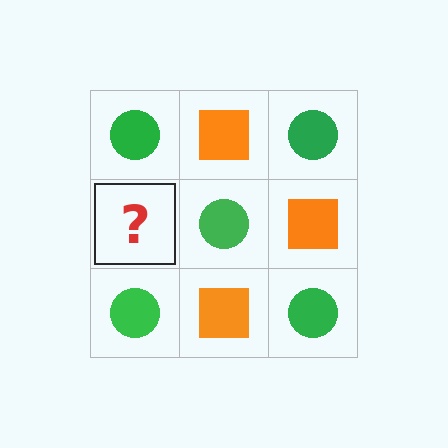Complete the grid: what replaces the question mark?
The question mark should be replaced with an orange square.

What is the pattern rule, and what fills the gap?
The rule is that it alternates green circle and orange square in a checkerboard pattern. The gap should be filled with an orange square.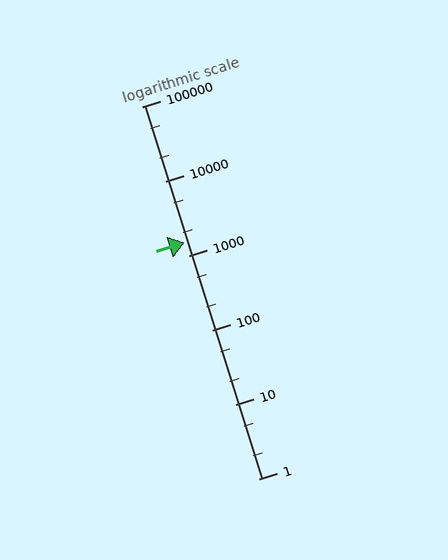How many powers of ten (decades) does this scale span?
The scale spans 5 decades, from 1 to 100000.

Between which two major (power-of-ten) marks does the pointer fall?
The pointer is between 1000 and 10000.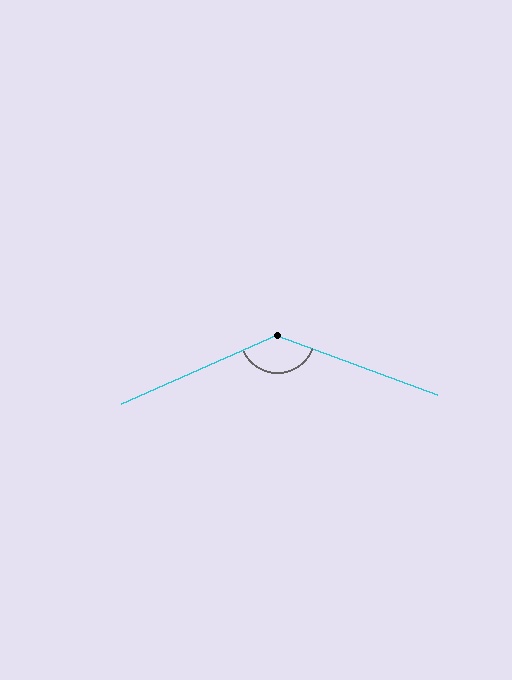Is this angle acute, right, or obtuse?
It is obtuse.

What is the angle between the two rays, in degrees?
Approximately 136 degrees.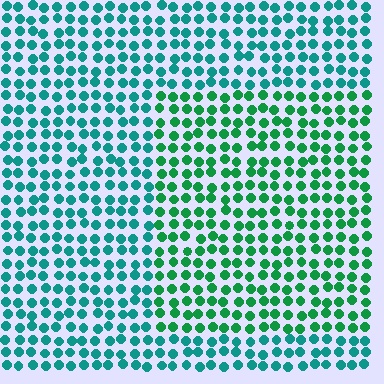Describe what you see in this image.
The image is filled with small teal elements in a uniform arrangement. A rectangle-shaped region is visible where the elements are tinted to a slightly different hue, forming a subtle color boundary.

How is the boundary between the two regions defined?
The boundary is defined purely by a slight shift in hue (about 33 degrees). Spacing, size, and orientation are identical on both sides.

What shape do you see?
I see a rectangle.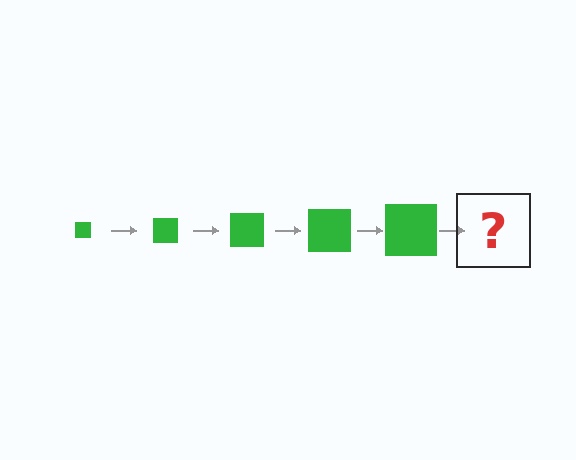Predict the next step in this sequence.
The next step is a green square, larger than the previous one.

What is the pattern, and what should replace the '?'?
The pattern is that the square gets progressively larger each step. The '?' should be a green square, larger than the previous one.